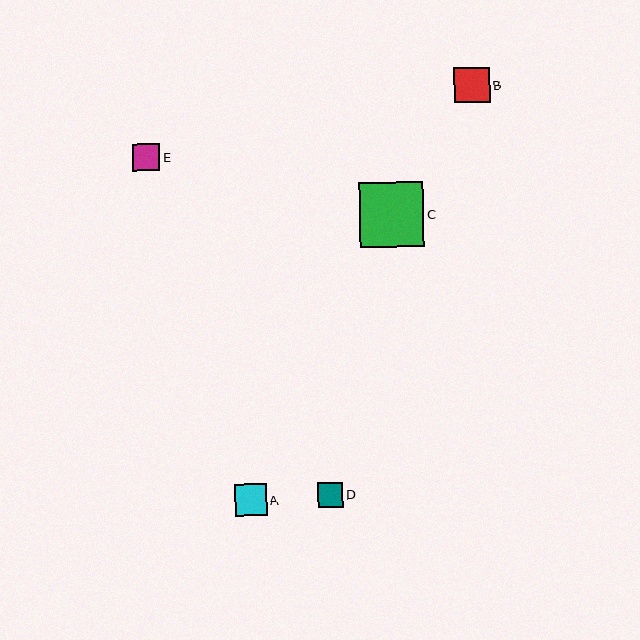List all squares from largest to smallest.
From largest to smallest: C, B, A, E, D.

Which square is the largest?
Square C is the largest with a size of approximately 65 pixels.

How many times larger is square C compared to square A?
Square C is approximately 2.1 times the size of square A.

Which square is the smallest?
Square D is the smallest with a size of approximately 25 pixels.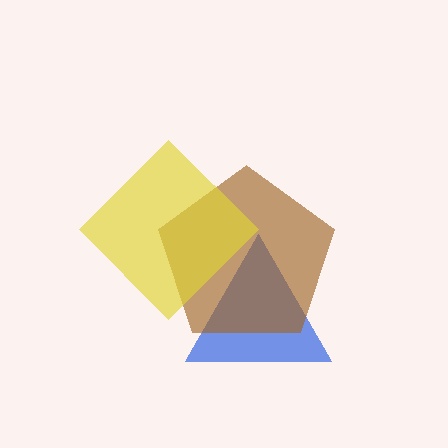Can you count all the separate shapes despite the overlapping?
Yes, there are 3 separate shapes.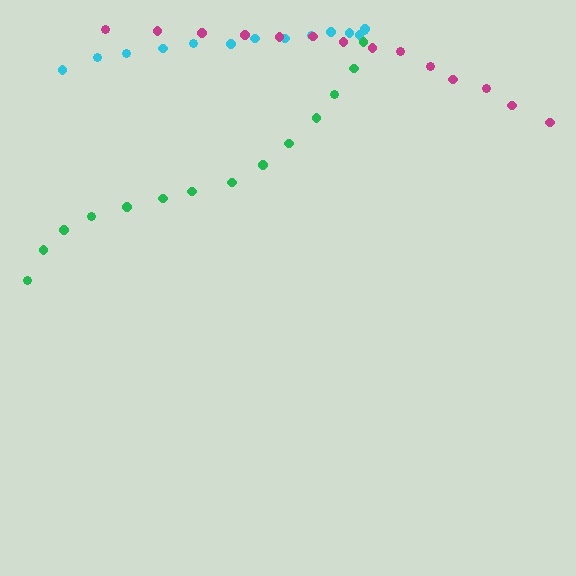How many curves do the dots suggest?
There are 3 distinct paths.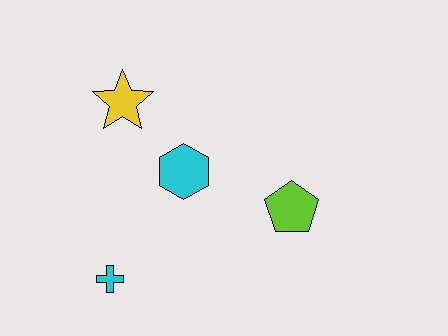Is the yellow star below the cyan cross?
No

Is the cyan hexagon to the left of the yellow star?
No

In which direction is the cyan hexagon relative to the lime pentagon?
The cyan hexagon is to the left of the lime pentagon.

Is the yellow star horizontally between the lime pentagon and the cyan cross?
Yes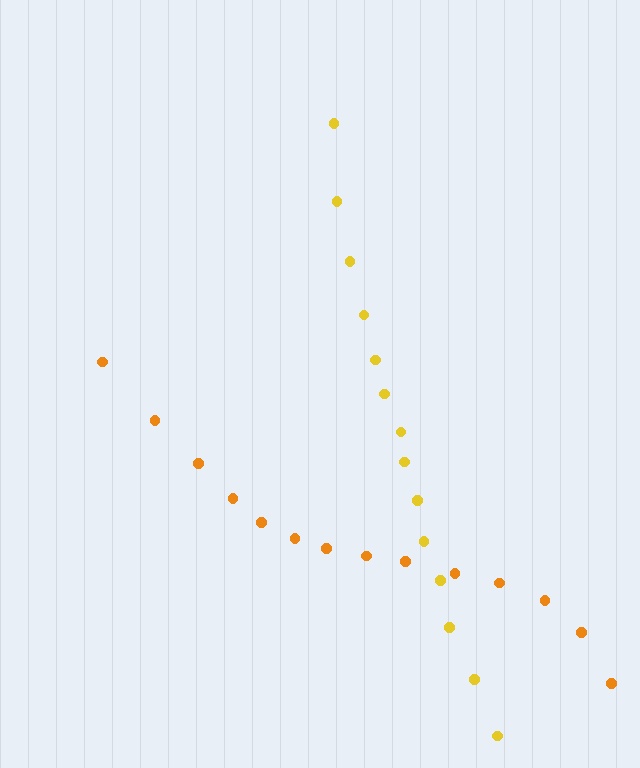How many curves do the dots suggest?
There are 2 distinct paths.